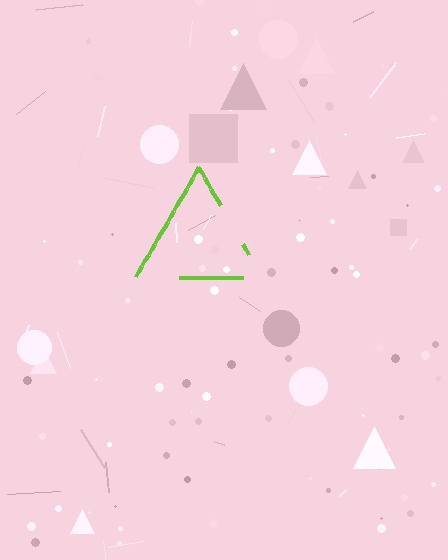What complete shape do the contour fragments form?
The contour fragments form a triangle.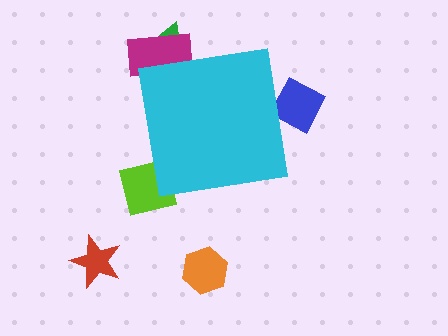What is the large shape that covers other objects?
A cyan square.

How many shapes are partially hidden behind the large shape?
4 shapes are partially hidden.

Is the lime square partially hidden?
Yes, the lime square is partially hidden behind the cyan square.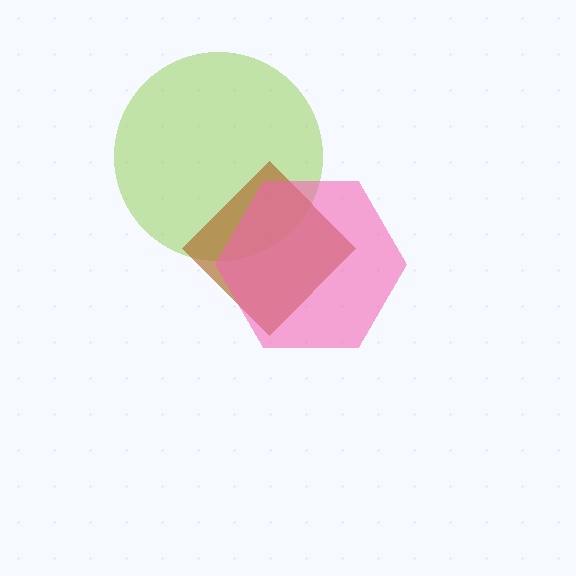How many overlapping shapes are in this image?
There are 3 overlapping shapes in the image.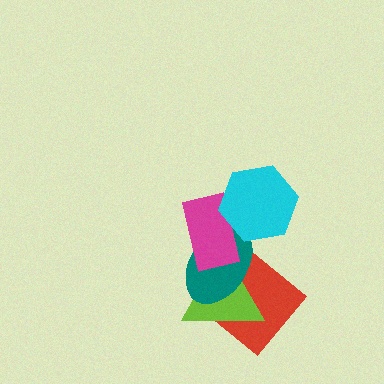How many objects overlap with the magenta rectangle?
3 objects overlap with the magenta rectangle.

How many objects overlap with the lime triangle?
3 objects overlap with the lime triangle.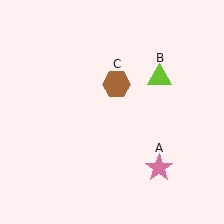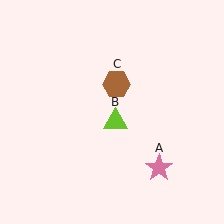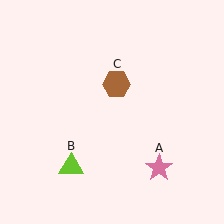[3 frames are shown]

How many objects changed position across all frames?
1 object changed position: lime triangle (object B).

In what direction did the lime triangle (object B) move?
The lime triangle (object B) moved down and to the left.